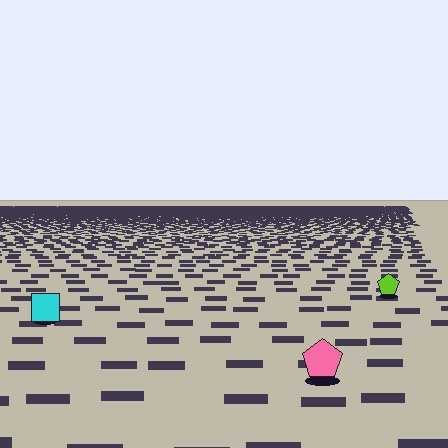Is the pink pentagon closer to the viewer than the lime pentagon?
Yes. The pink pentagon is closer — you can tell from the texture gradient: the ground texture is coarser near it.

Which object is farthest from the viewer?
The lime pentagon is farthest from the viewer. It appears smaller and the ground texture around it is denser.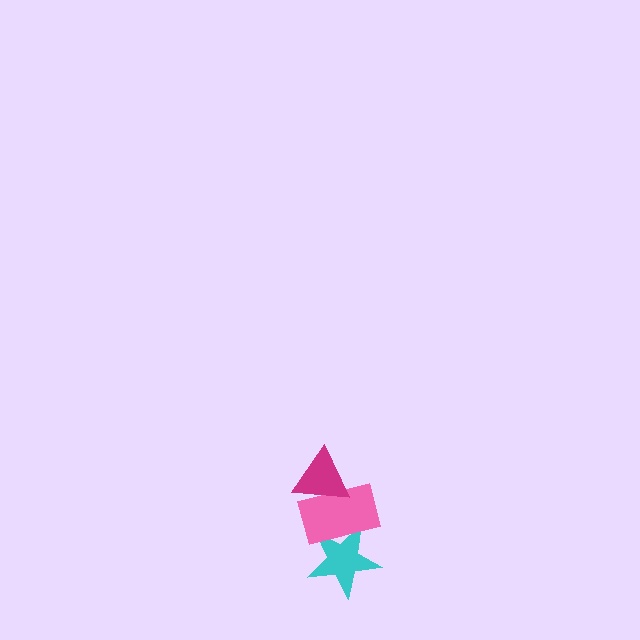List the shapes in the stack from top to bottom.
From top to bottom: the magenta triangle, the pink rectangle, the cyan star.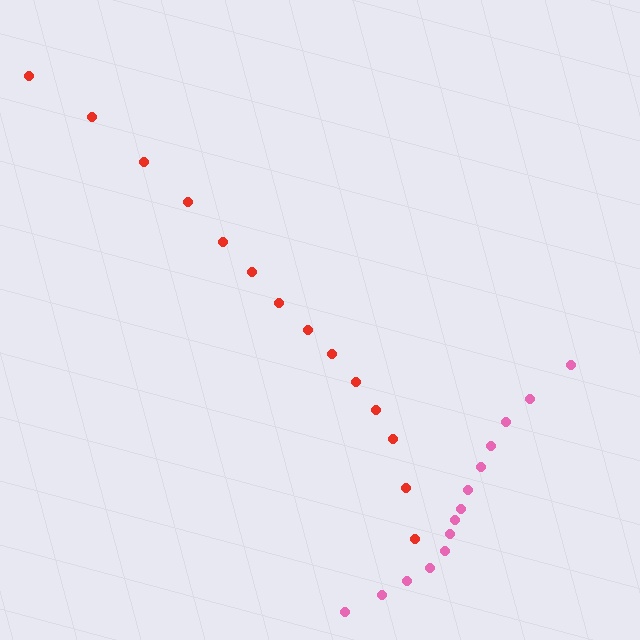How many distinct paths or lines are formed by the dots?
There are 2 distinct paths.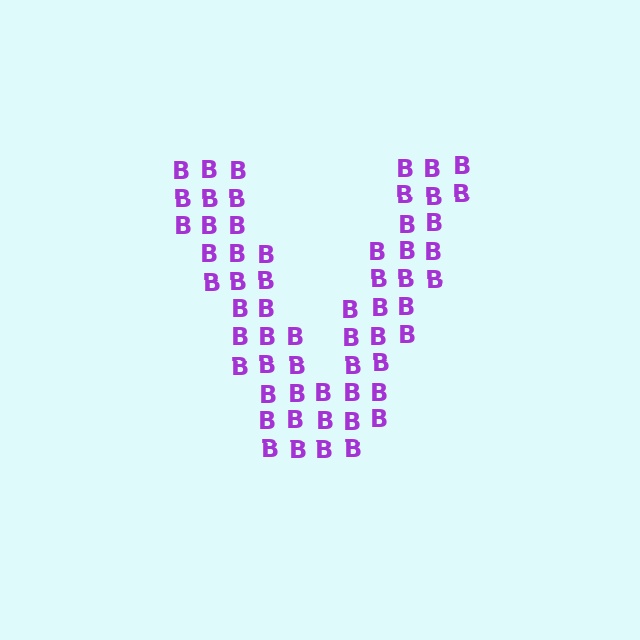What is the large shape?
The large shape is the letter V.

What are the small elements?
The small elements are letter B's.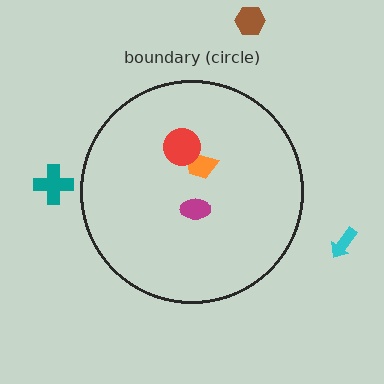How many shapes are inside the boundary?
3 inside, 3 outside.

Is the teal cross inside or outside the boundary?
Outside.